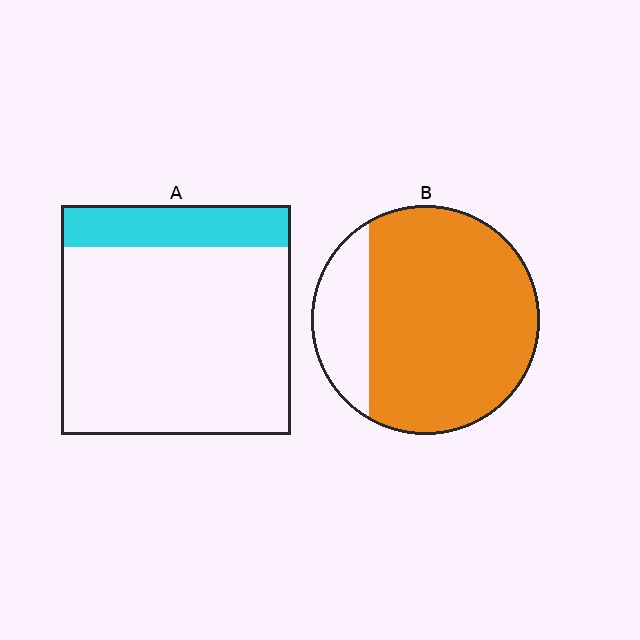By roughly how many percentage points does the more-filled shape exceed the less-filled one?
By roughly 60 percentage points (B over A).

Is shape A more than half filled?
No.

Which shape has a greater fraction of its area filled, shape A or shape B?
Shape B.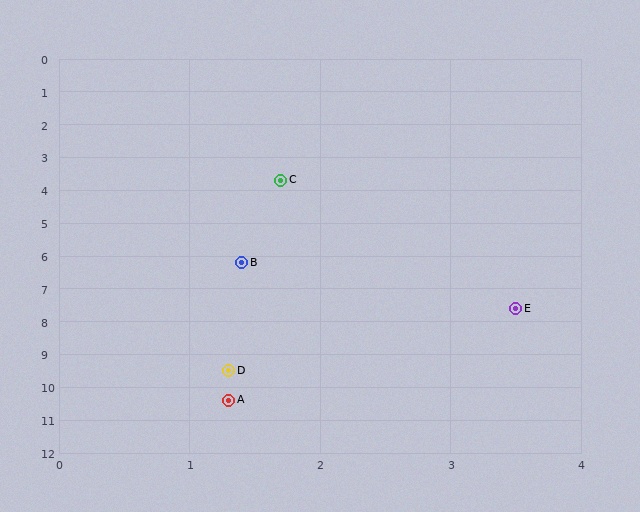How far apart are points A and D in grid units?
Points A and D are about 0.9 grid units apart.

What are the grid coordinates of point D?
Point D is at approximately (1.3, 9.5).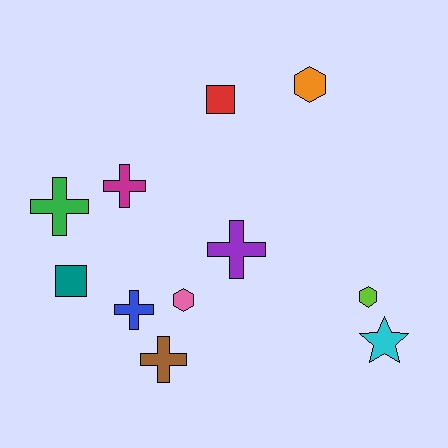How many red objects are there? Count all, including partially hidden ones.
There is 1 red object.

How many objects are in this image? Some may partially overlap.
There are 11 objects.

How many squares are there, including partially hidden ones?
There are 2 squares.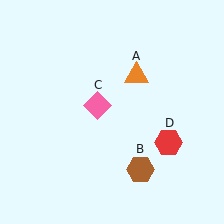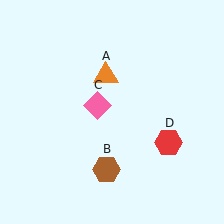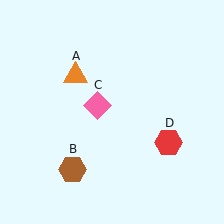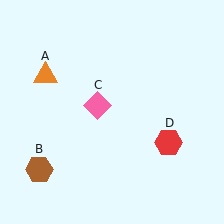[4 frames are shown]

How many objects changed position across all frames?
2 objects changed position: orange triangle (object A), brown hexagon (object B).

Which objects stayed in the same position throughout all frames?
Pink diamond (object C) and red hexagon (object D) remained stationary.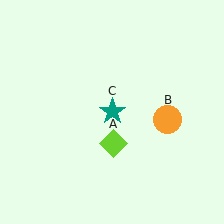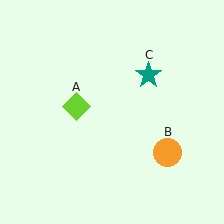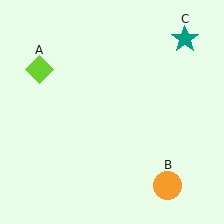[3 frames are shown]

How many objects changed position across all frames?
3 objects changed position: lime diamond (object A), orange circle (object B), teal star (object C).